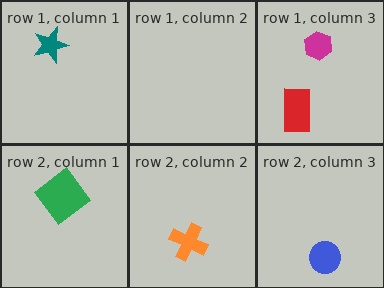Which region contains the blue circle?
The row 2, column 3 region.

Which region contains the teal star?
The row 1, column 1 region.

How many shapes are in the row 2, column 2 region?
1.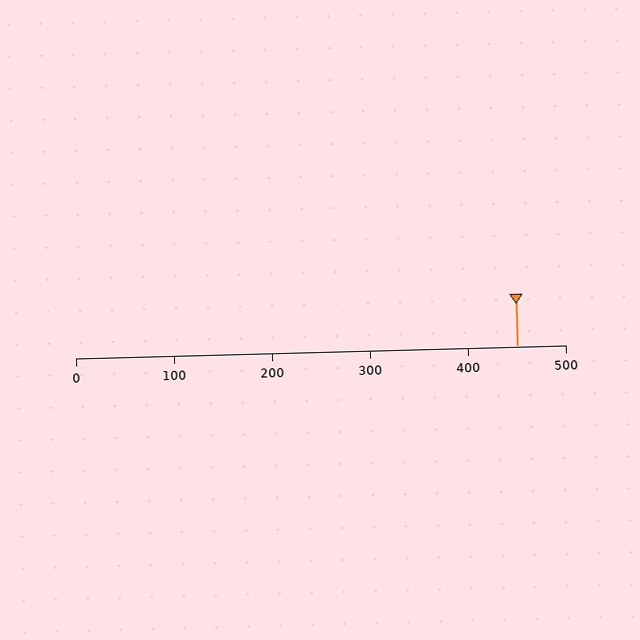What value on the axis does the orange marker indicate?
The marker indicates approximately 450.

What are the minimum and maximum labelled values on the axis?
The axis runs from 0 to 500.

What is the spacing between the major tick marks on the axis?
The major ticks are spaced 100 apart.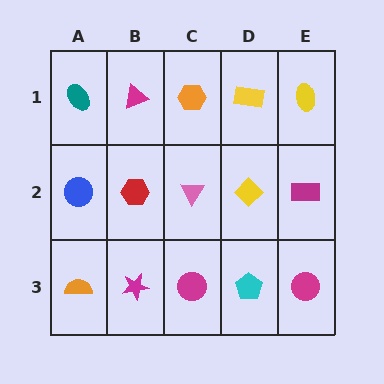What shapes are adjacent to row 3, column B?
A red hexagon (row 2, column B), an orange semicircle (row 3, column A), a magenta circle (row 3, column C).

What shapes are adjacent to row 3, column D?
A yellow diamond (row 2, column D), a magenta circle (row 3, column C), a magenta circle (row 3, column E).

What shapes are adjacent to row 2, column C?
An orange hexagon (row 1, column C), a magenta circle (row 3, column C), a red hexagon (row 2, column B), a yellow diamond (row 2, column D).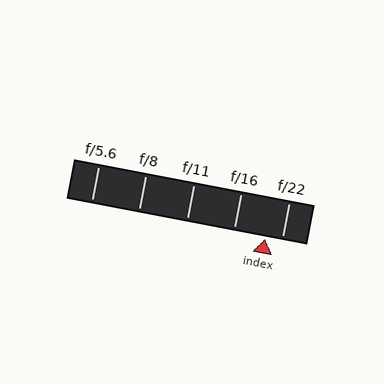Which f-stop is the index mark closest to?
The index mark is closest to f/22.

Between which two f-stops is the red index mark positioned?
The index mark is between f/16 and f/22.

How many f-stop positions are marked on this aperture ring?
There are 5 f-stop positions marked.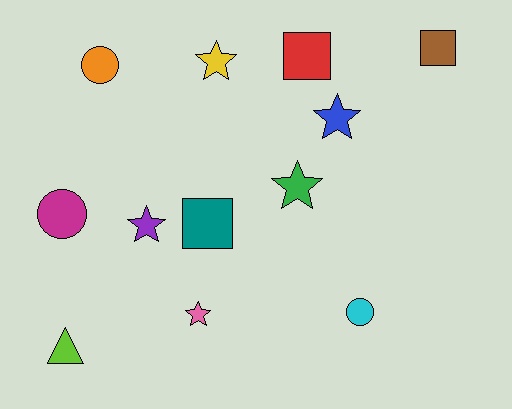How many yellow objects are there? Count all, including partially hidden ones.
There is 1 yellow object.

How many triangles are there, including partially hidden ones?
There is 1 triangle.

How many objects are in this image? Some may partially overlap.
There are 12 objects.